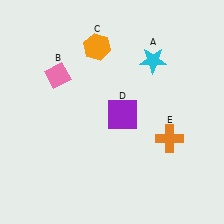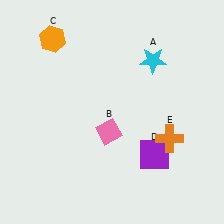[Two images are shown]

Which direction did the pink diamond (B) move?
The pink diamond (B) moved down.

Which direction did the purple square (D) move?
The purple square (D) moved down.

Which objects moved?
The objects that moved are: the pink diamond (B), the orange hexagon (C), the purple square (D).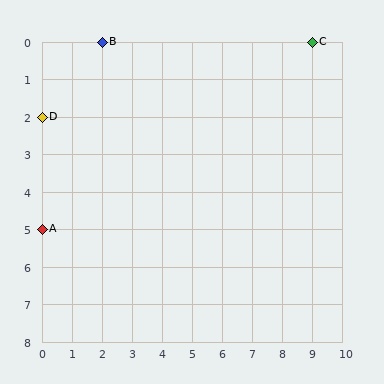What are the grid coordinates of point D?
Point D is at grid coordinates (0, 2).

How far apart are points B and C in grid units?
Points B and C are 7 columns apart.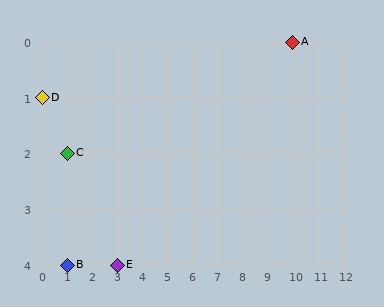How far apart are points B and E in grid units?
Points B and E are 2 columns apart.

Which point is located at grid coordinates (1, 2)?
Point C is at (1, 2).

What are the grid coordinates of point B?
Point B is at grid coordinates (1, 4).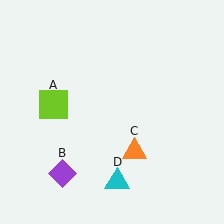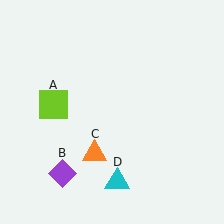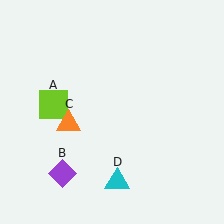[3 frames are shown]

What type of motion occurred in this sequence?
The orange triangle (object C) rotated clockwise around the center of the scene.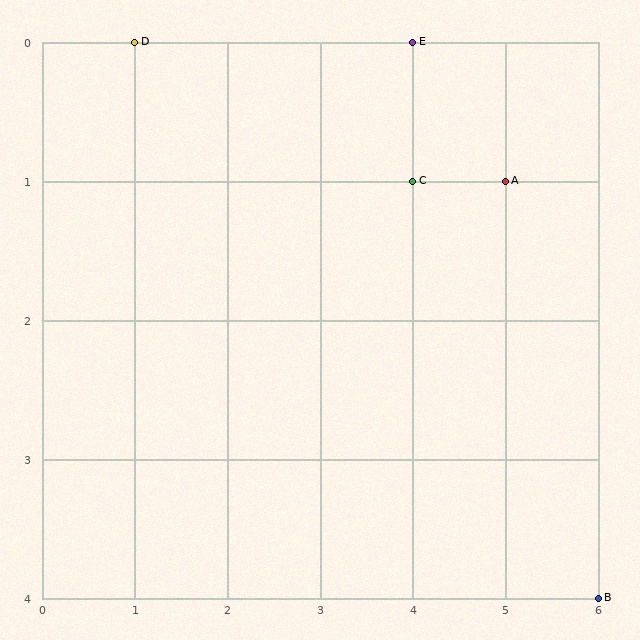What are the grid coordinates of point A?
Point A is at grid coordinates (5, 1).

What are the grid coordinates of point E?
Point E is at grid coordinates (4, 0).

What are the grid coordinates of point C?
Point C is at grid coordinates (4, 1).